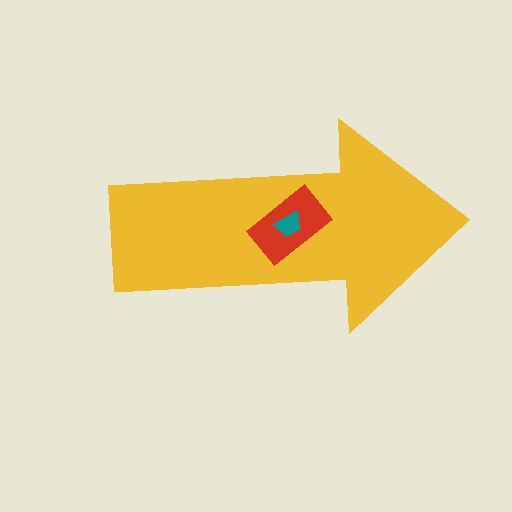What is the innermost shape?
The teal trapezoid.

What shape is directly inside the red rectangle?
The teal trapezoid.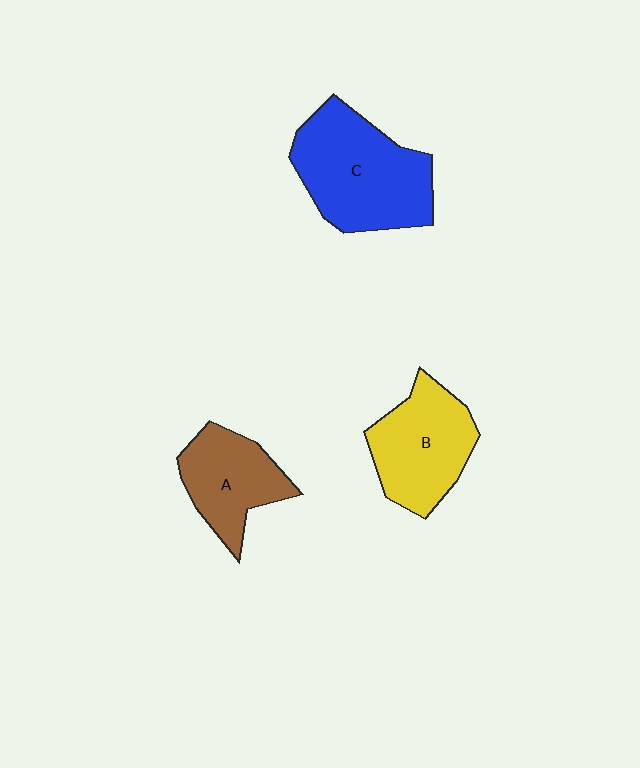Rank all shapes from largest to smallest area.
From largest to smallest: C (blue), B (yellow), A (brown).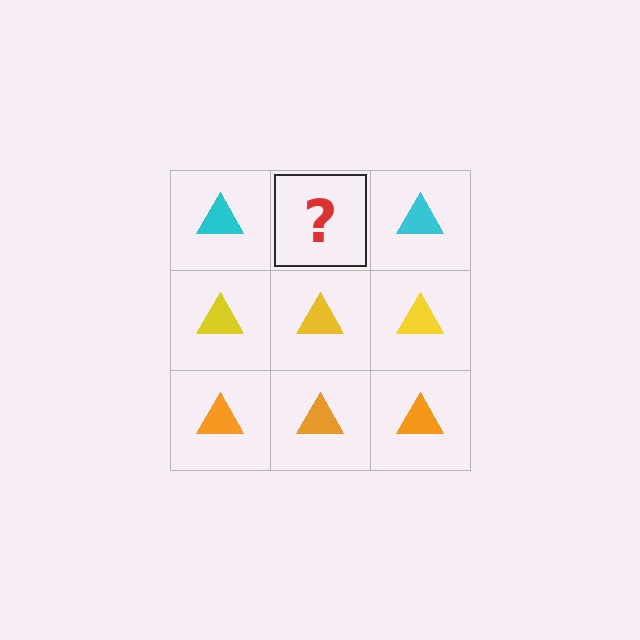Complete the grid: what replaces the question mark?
The question mark should be replaced with a cyan triangle.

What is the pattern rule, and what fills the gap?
The rule is that each row has a consistent color. The gap should be filled with a cyan triangle.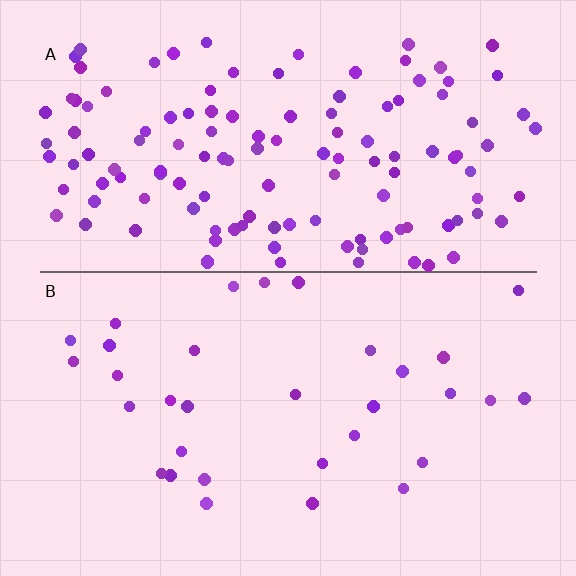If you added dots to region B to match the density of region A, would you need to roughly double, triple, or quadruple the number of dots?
Approximately quadruple.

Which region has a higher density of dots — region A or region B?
A (the top).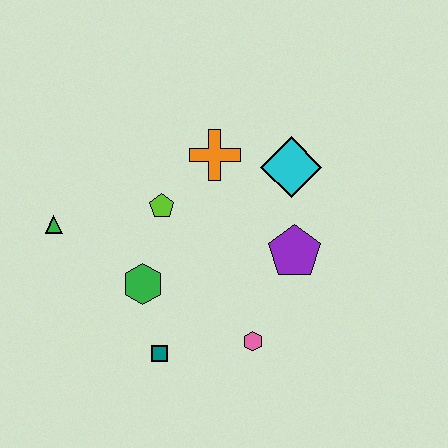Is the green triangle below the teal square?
No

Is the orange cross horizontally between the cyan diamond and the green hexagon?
Yes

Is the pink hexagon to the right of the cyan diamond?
No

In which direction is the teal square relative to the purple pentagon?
The teal square is to the left of the purple pentagon.